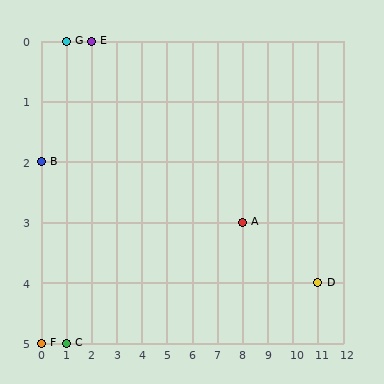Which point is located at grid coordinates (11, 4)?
Point D is at (11, 4).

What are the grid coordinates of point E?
Point E is at grid coordinates (2, 0).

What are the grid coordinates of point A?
Point A is at grid coordinates (8, 3).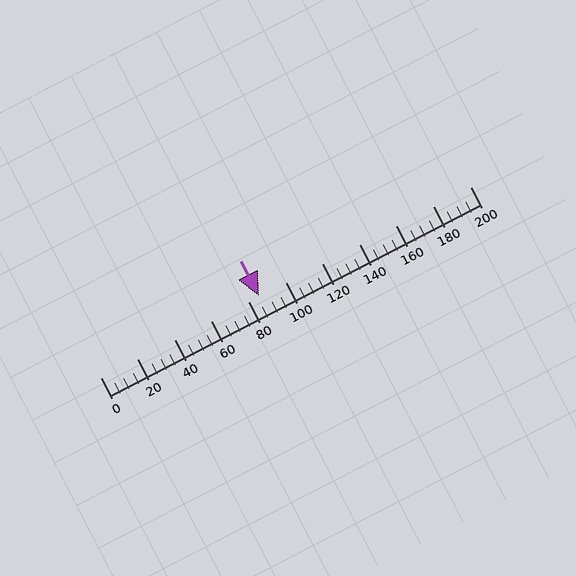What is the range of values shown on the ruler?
The ruler shows values from 0 to 200.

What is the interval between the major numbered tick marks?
The major tick marks are spaced 20 units apart.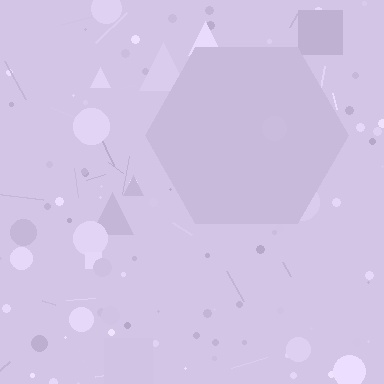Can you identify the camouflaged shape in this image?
The camouflaged shape is a hexagon.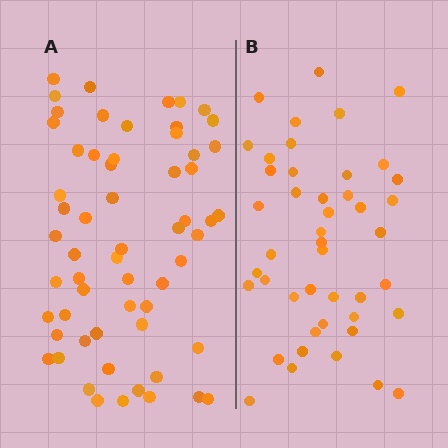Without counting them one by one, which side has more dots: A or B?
Region A (the left region) has more dots.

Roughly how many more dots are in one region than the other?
Region A has approximately 15 more dots than region B.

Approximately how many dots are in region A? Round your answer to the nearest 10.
About 60 dots.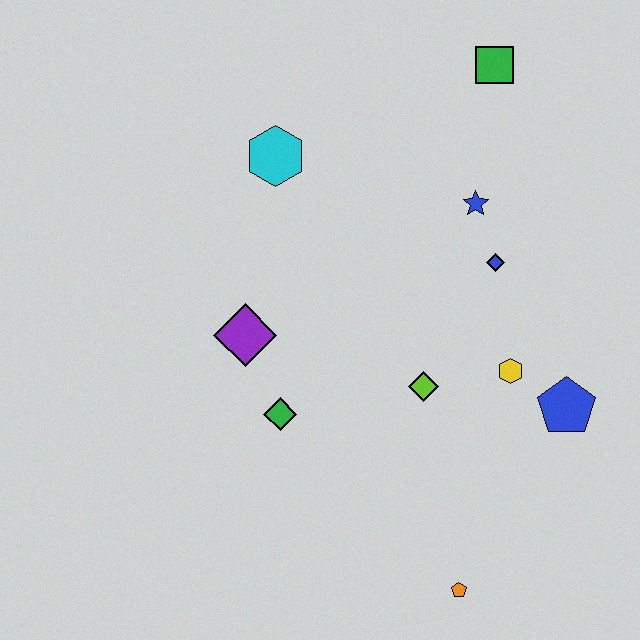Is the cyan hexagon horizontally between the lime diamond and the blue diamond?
No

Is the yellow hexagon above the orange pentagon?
Yes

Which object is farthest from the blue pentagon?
The cyan hexagon is farthest from the blue pentagon.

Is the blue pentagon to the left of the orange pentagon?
No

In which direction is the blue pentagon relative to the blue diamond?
The blue pentagon is below the blue diamond.